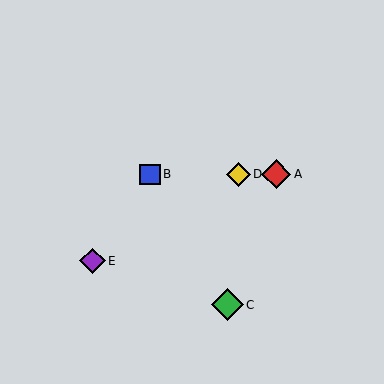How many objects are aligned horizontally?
3 objects (A, B, D) are aligned horizontally.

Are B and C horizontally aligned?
No, B is at y≈174 and C is at y≈305.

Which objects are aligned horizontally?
Objects A, B, D are aligned horizontally.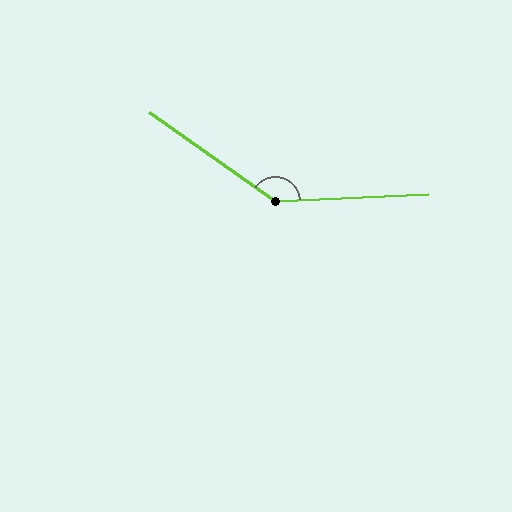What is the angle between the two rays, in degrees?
Approximately 142 degrees.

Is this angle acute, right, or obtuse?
It is obtuse.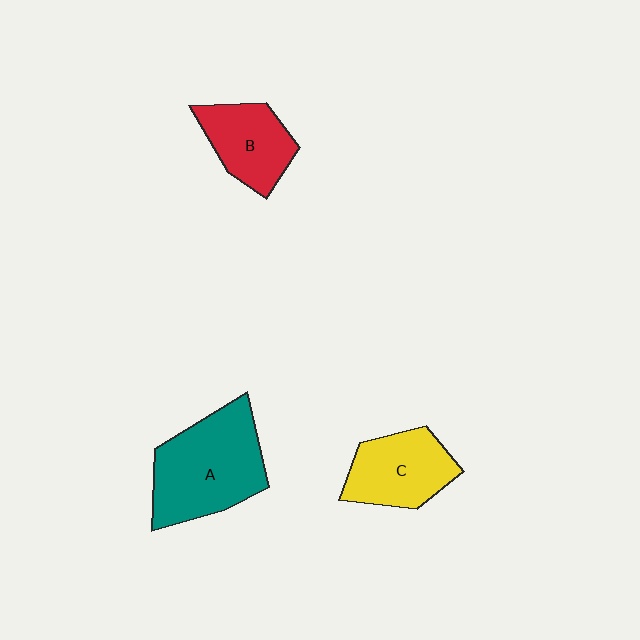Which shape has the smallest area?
Shape B (red).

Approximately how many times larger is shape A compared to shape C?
Approximately 1.5 times.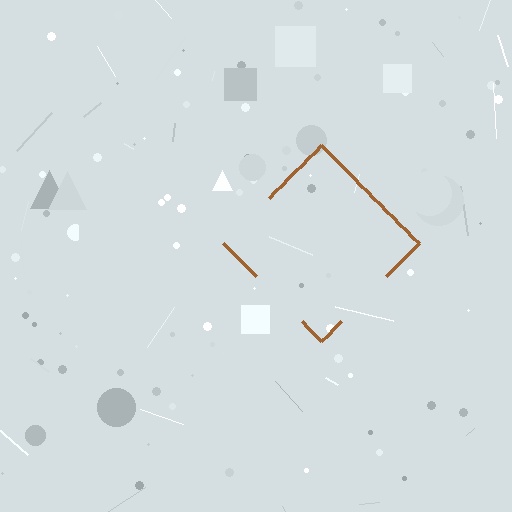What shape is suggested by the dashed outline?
The dashed outline suggests a diamond.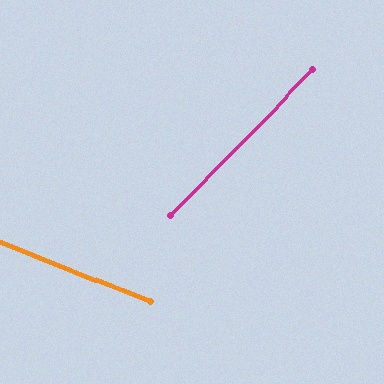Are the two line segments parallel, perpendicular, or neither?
Neither parallel nor perpendicular — they differ by about 67°.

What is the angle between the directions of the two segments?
Approximately 67 degrees.